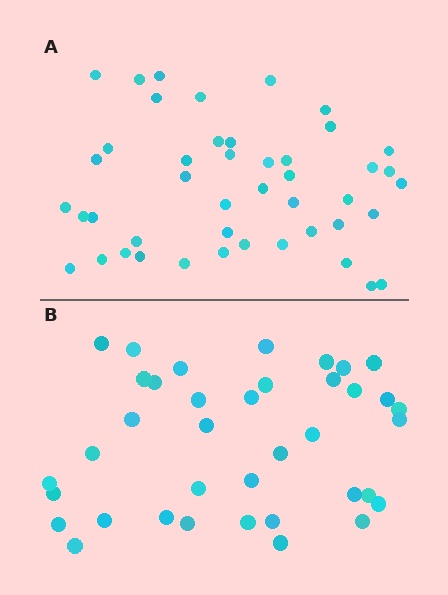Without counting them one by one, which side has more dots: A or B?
Region A (the top region) has more dots.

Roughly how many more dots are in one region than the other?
Region A has roughly 8 or so more dots than region B.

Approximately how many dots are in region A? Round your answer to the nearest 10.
About 40 dots. (The exact count is 45, which rounds to 40.)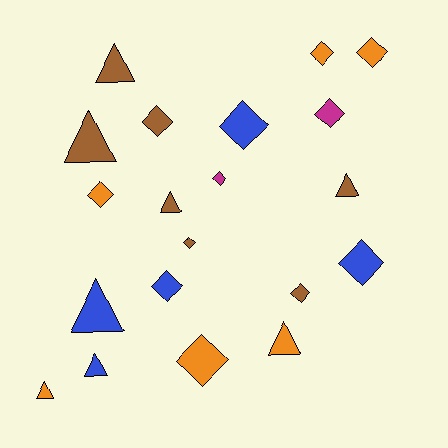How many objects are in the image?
There are 20 objects.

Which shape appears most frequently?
Diamond, with 12 objects.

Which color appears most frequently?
Brown, with 7 objects.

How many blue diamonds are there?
There are 3 blue diamonds.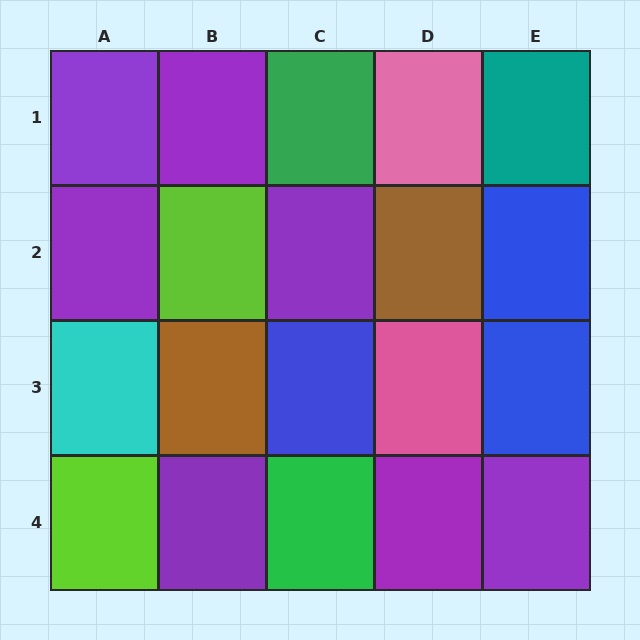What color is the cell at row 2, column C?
Purple.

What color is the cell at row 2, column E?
Blue.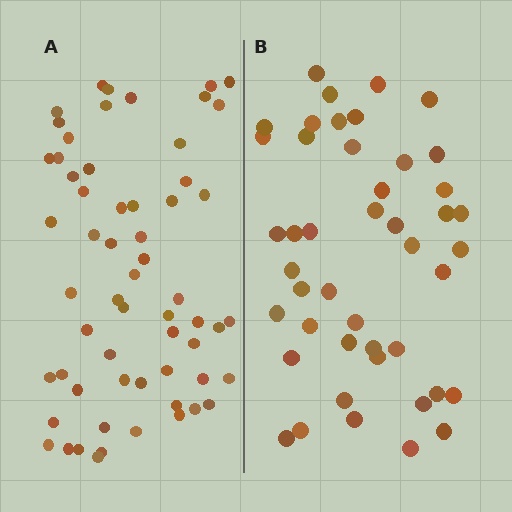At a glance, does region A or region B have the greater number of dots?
Region A (the left region) has more dots.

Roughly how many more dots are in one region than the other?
Region A has approximately 15 more dots than region B.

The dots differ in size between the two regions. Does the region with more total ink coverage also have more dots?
No. Region B has more total ink coverage because its dots are larger, but region A actually contains more individual dots. Total area can be misleading — the number of items is what matters here.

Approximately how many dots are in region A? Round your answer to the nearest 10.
About 60 dots.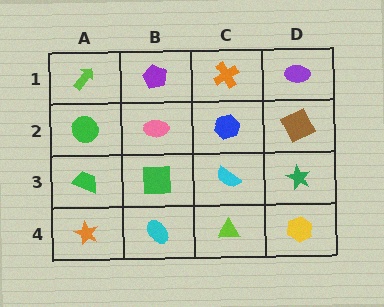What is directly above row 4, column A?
A green trapezoid.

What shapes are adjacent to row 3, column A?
A green circle (row 2, column A), an orange star (row 4, column A), a green square (row 3, column B).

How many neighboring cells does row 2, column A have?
3.